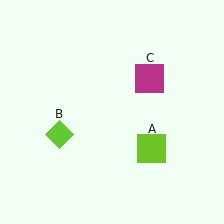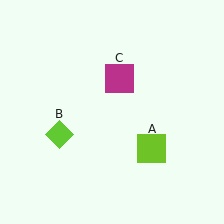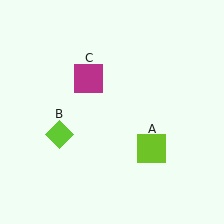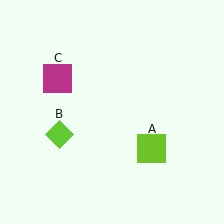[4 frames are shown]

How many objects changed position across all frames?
1 object changed position: magenta square (object C).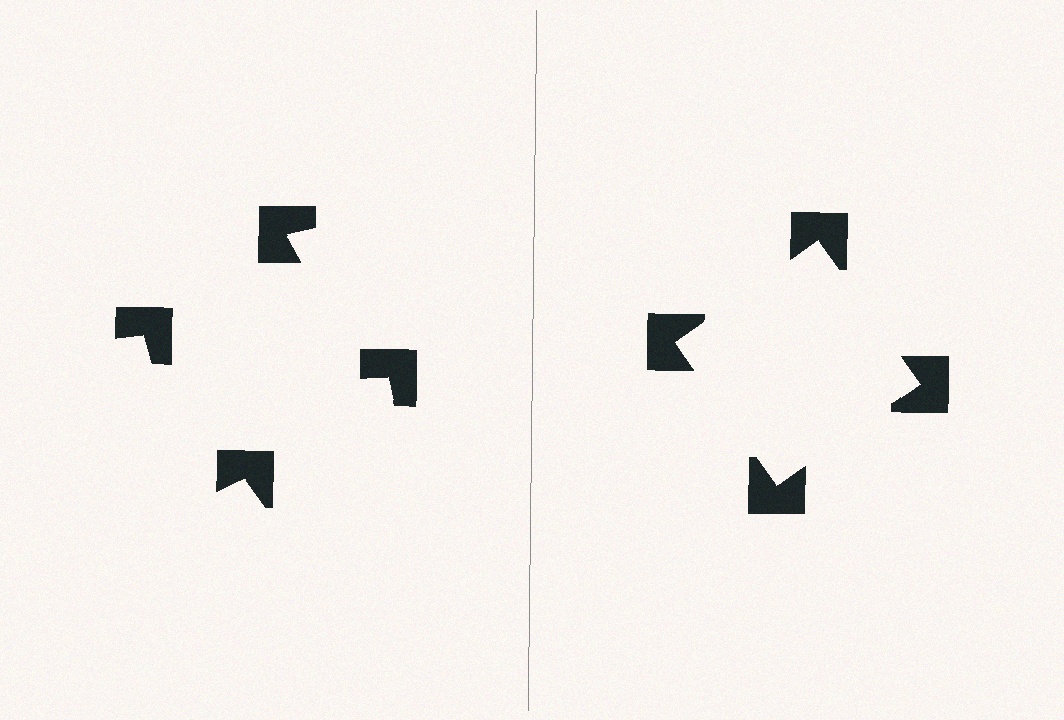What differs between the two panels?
The notched squares are positioned identically on both sides; only the wedge orientations differ. On the right they align to a square; on the left they are misaligned.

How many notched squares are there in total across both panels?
8 — 4 on each side.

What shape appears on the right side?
An illusory square.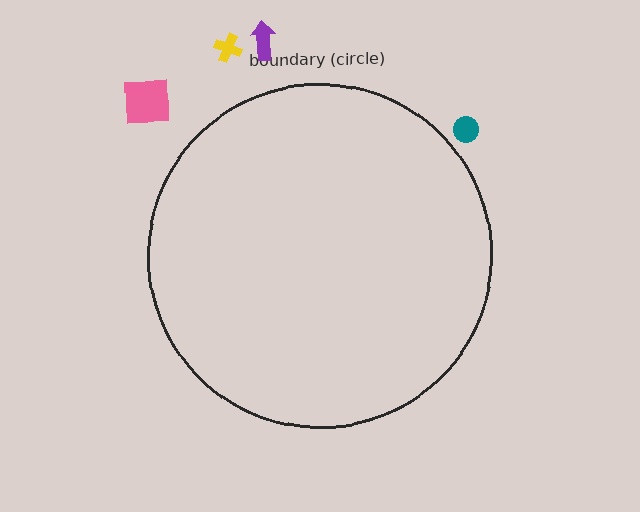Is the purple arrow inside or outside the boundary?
Outside.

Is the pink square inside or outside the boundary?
Outside.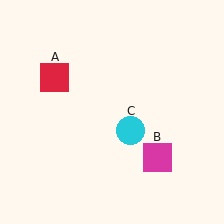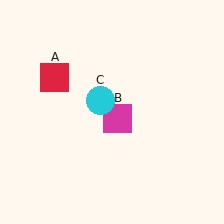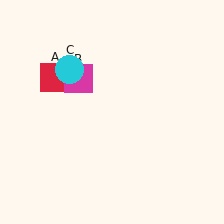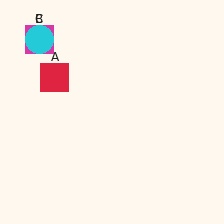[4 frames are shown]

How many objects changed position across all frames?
2 objects changed position: magenta square (object B), cyan circle (object C).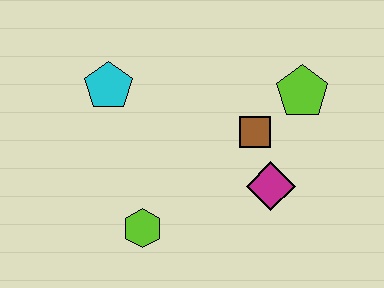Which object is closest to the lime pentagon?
The brown square is closest to the lime pentagon.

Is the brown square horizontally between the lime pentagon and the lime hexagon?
Yes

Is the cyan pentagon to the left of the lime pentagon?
Yes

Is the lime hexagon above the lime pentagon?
No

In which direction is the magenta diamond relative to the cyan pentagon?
The magenta diamond is to the right of the cyan pentagon.